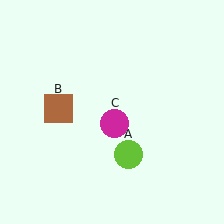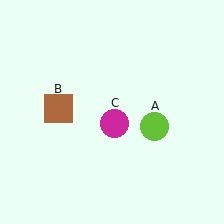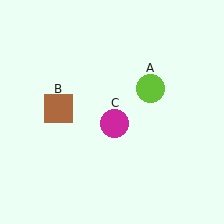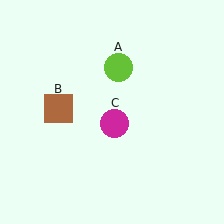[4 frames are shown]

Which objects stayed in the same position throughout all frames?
Brown square (object B) and magenta circle (object C) remained stationary.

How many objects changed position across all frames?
1 object changed position: lime circle (object A).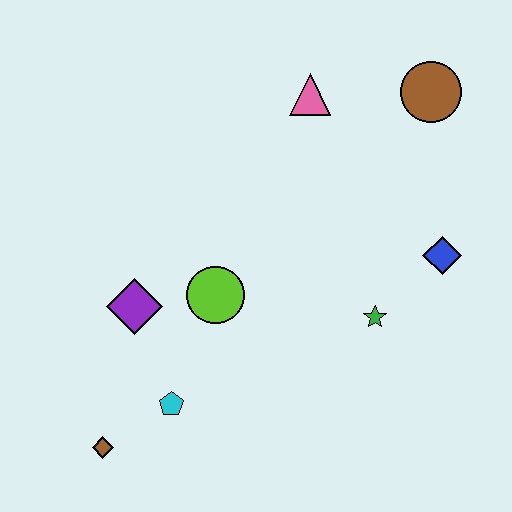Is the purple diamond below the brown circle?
Yes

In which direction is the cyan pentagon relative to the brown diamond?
The cyan pentagon is to the right of the brown diamond.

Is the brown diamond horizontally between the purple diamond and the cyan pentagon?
No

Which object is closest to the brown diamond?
The cyan pentagon is closest to the brown diamond.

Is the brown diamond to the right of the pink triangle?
No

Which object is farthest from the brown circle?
The brown diamond is farthest from the brown circle.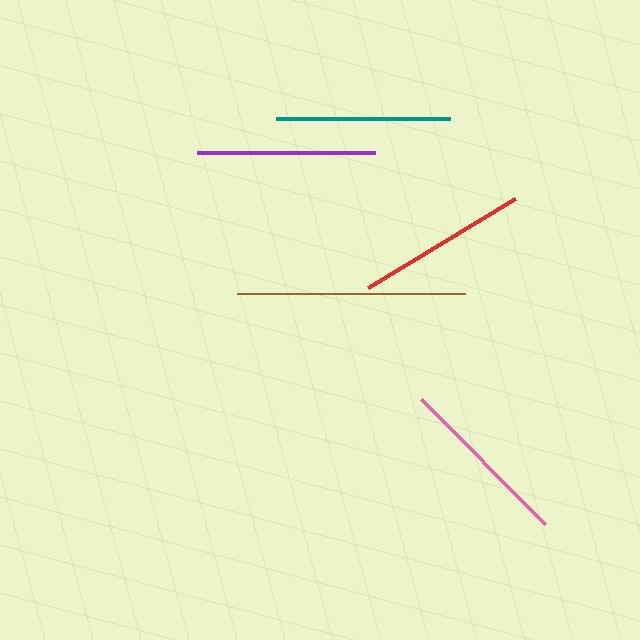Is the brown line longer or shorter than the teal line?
The brown line is longer than the teal line.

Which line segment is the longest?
The brown line is the longest at approximately 228 pixels.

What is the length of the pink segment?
The pink segment is approximately 175 pixels long.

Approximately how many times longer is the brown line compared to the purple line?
The brown line is approximately 1.3 times the length of the purple line.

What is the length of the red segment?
The red segment is approximately 172 pixels long.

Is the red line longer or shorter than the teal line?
The teal line is longer than the red line.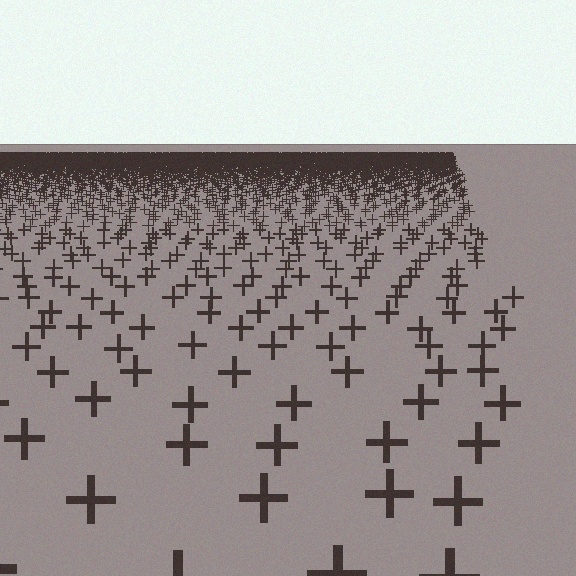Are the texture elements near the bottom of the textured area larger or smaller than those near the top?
Larger. Near the bottom, elements are closer to the viewer and appear at a bigger on-screen size.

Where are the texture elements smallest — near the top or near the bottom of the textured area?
Near the top.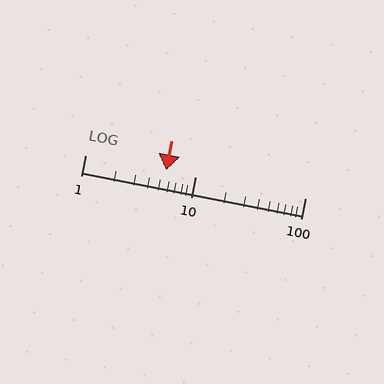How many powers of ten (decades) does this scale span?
The scale spans 2 decades, from 1 to 100.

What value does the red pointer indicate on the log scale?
The pointer indicates approximately 5.5.